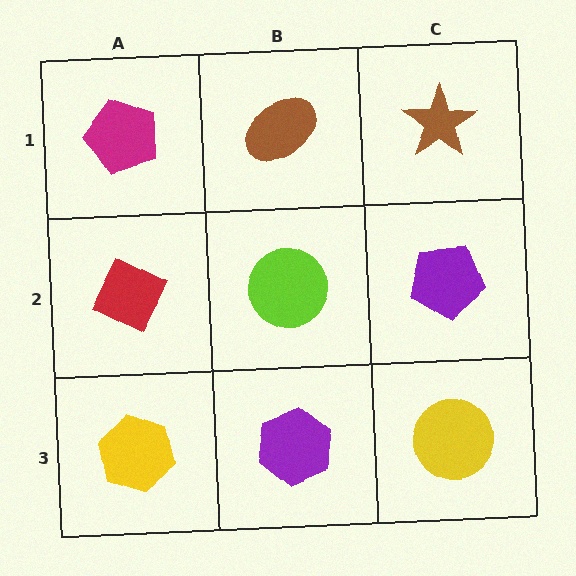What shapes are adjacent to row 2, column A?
A magenta pentagon (row 1, column A), a yellow hexagon (row 3, column A), a lime circle (row 2, column B).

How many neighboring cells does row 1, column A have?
2.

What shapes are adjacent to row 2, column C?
A brown star (row 1, column C), a yellow circle (row 3, column C), a lime circle (row 2, column B).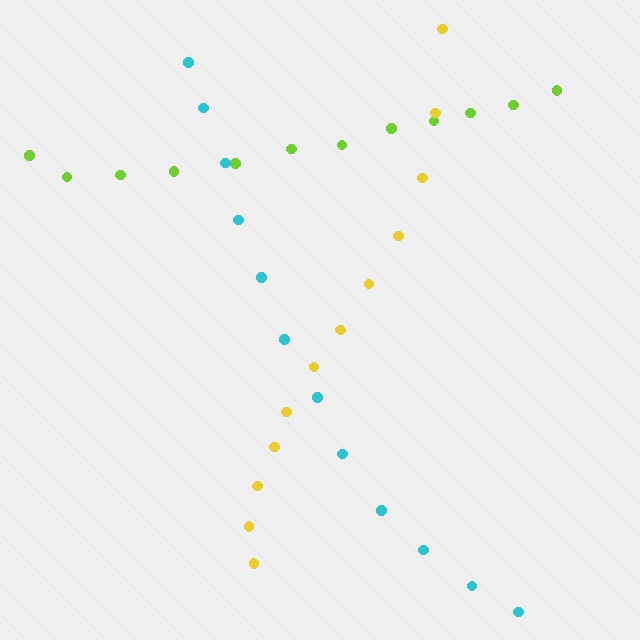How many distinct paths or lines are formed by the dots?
There are 3 distinct paths.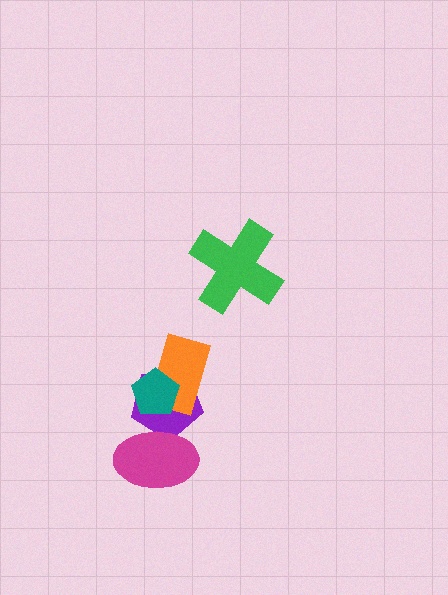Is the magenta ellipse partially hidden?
No, no other shape covers it.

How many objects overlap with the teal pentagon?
2 objects overlap with the teal pentagon.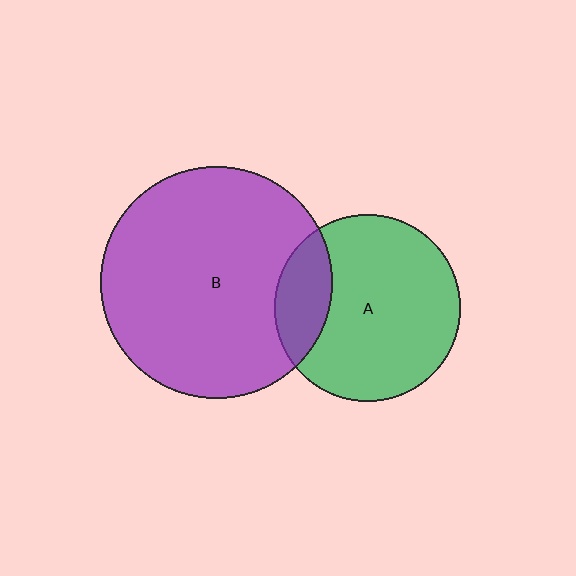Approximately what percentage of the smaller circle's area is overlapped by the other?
Approximately 20%.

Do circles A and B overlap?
Yes.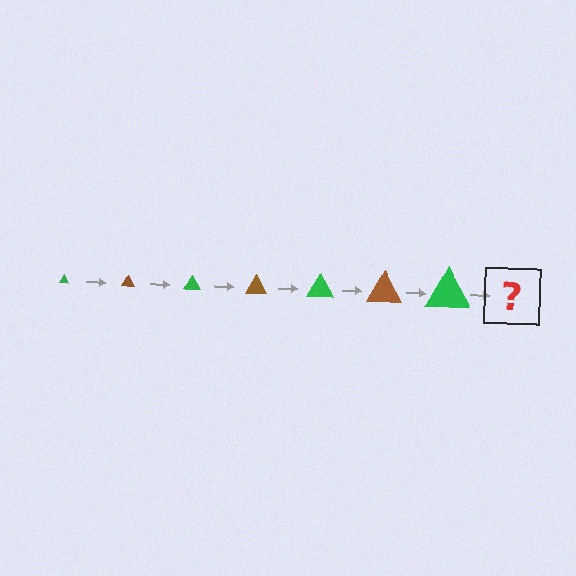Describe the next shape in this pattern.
It should be a brown triangle, larger than the previous one.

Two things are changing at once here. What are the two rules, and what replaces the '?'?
The two rules are that the triangle grows larger each step and the color cycles through green and brown. The '?' should be a brown triangle, larger than the previous one.